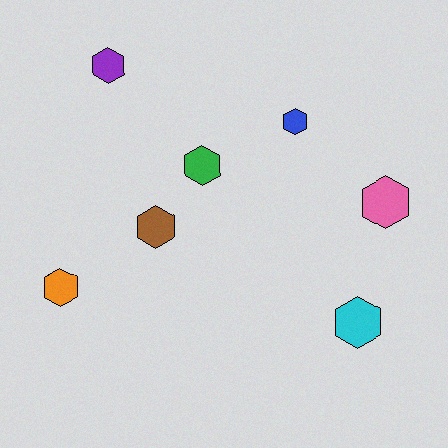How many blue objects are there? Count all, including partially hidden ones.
There is 1 blue object.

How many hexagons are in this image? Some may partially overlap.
There are 7 hexagons.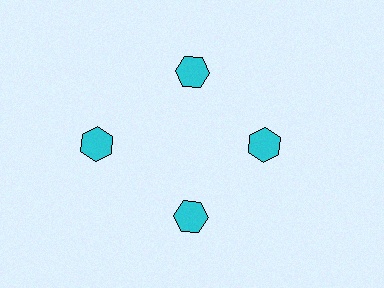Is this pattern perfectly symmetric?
No. The 4 cyan hexagons are arranged in a ring, but one element near the 9 o'clock position is pushed outward from the center, breaking the 4-fold rotational symmetry.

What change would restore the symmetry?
The symmetry would be restored by moving it inward, back onto the ring so that all 4 hexagons sit at equal angles and equal distance from the center.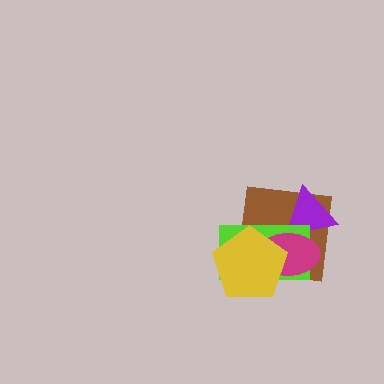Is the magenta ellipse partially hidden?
Yes, it is partially covered by another shape.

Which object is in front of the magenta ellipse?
The yellow pentagon is in front of the magenta ellipse.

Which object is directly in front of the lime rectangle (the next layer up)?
The magenta ellipse is directly in front of the lime rectangle.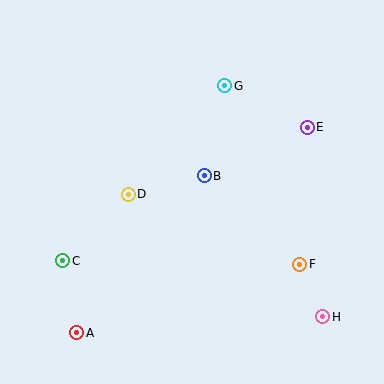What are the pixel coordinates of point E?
Point E is at (307, 127).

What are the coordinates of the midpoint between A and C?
The midpoint between A and C is at (70, 297).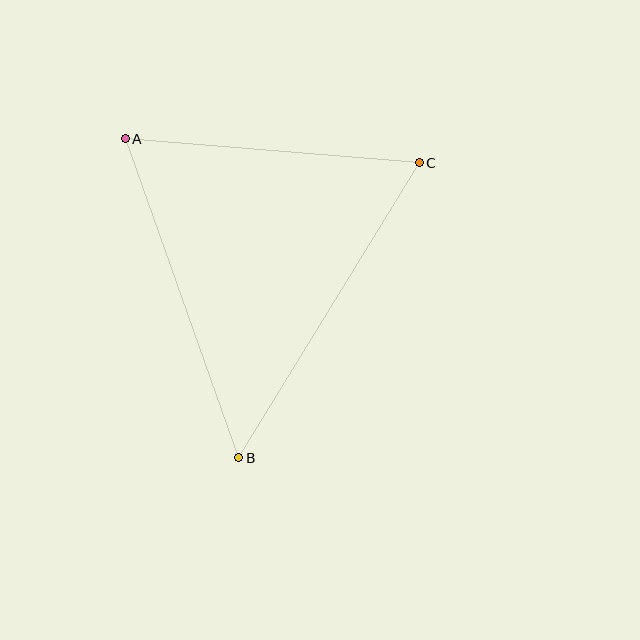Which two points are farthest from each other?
Points B and C are farthest from each other.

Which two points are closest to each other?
Points A and C are closest to each other.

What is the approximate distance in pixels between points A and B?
The distance between A and B is approximately 338 pixels.